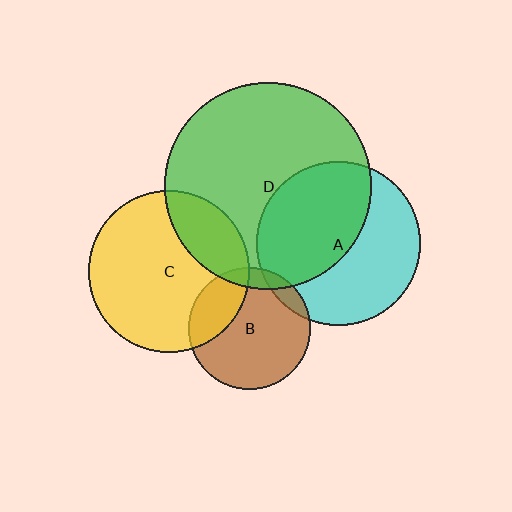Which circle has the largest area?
Circle D (green).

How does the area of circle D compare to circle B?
Approximately 2.9 times.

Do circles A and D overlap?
Yes.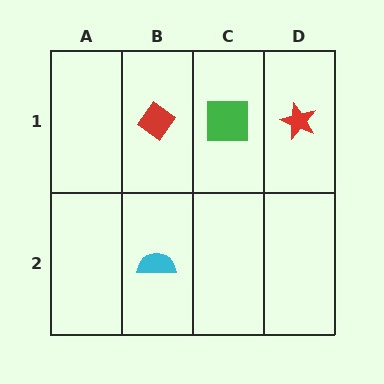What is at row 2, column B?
A cyan semicircle.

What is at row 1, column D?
A red star.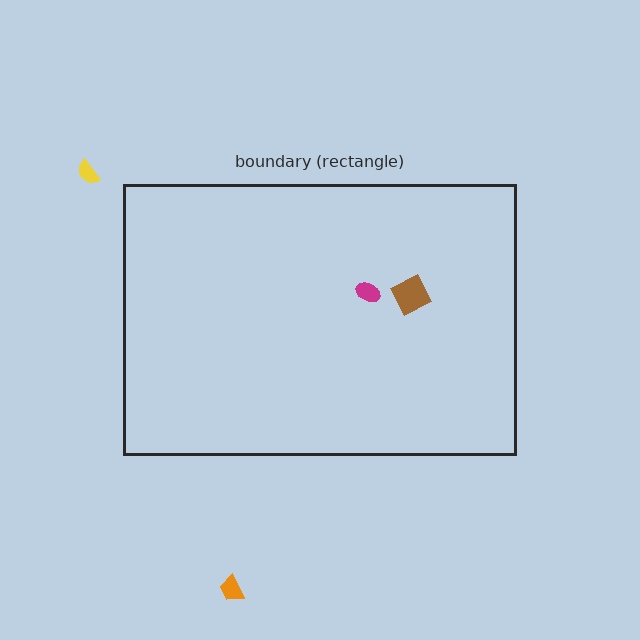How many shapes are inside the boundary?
2 inside, 2 outside.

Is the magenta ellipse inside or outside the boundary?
Inside.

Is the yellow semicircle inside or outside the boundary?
Outside.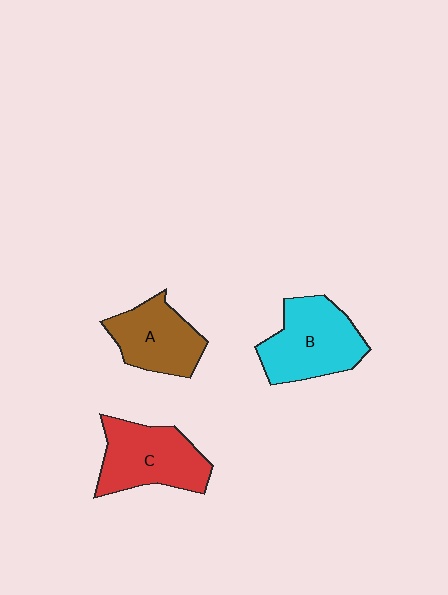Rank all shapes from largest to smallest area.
From largest to smallest: B (cyan), C (red), A (brown).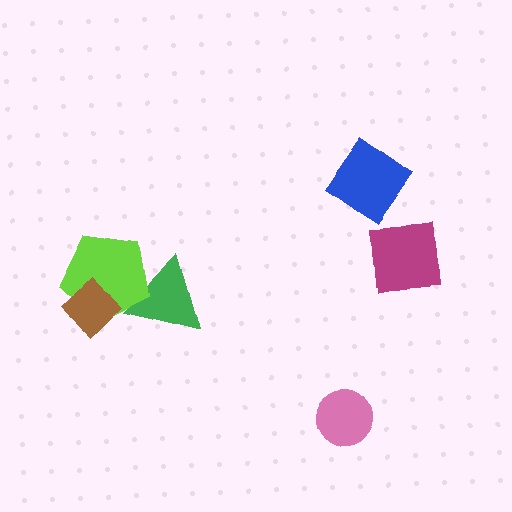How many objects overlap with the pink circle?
0 objects overlap with the pink circle.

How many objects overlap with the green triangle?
1 object overlaps with the green triangle.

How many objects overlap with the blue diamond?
0 objects overlap with the blue diamond.